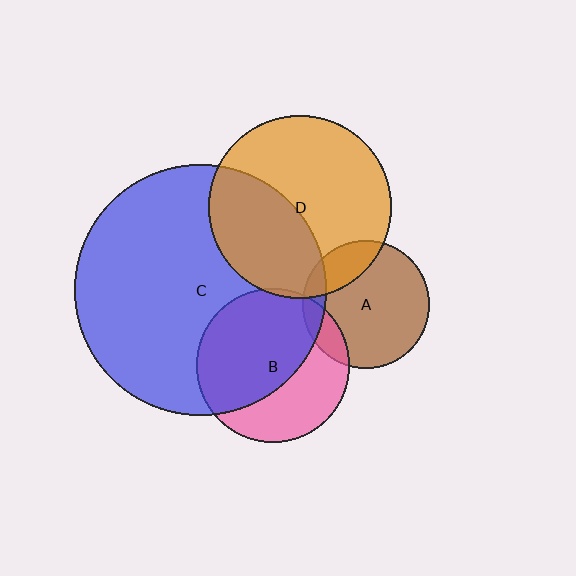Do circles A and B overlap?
Yes.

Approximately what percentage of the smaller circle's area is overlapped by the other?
Approximately 15%.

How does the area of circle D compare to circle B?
Approximately 1.4 times.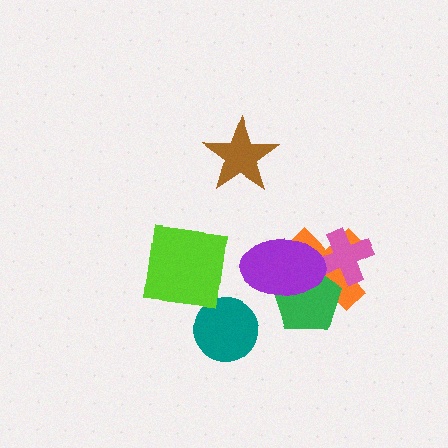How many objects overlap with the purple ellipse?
3 objects overlap with the purple ellipse.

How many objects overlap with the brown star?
0 objects overlap with the brown star.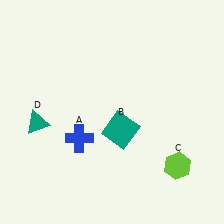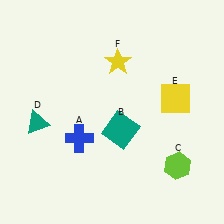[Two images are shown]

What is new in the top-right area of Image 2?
A yellow star (F) was added in the top-right area of Image 2.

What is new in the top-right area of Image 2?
A yellow square (E) was added in the top-right area of Image 2.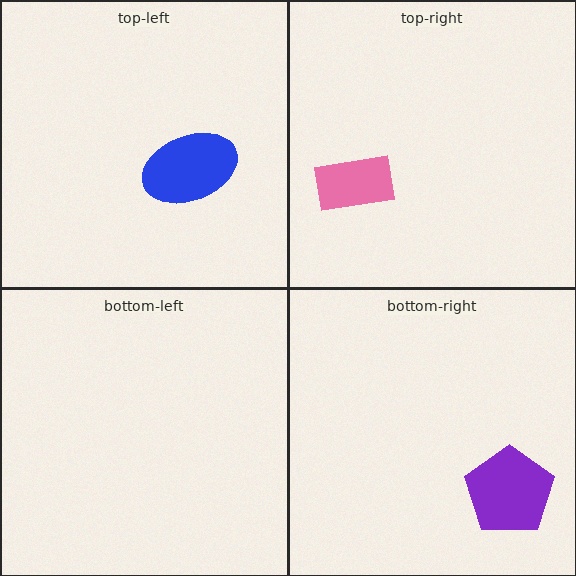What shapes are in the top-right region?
The pink rectangle.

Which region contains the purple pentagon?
The bottom-right region.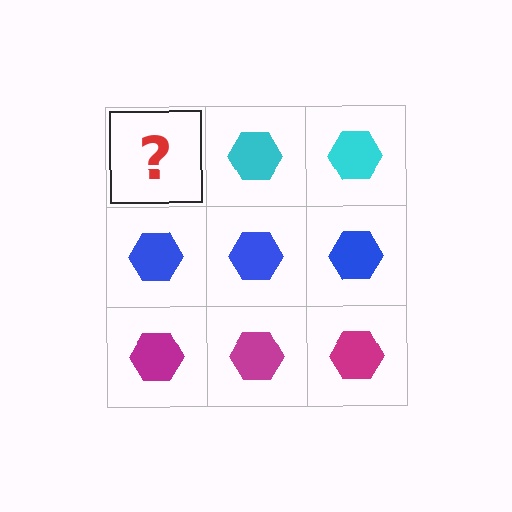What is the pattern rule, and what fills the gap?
The rule is that each row has a consistent color. The gap should be filled with a cyan hexagon.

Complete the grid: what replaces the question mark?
The question mark should be replaced with a cyan hexagon.